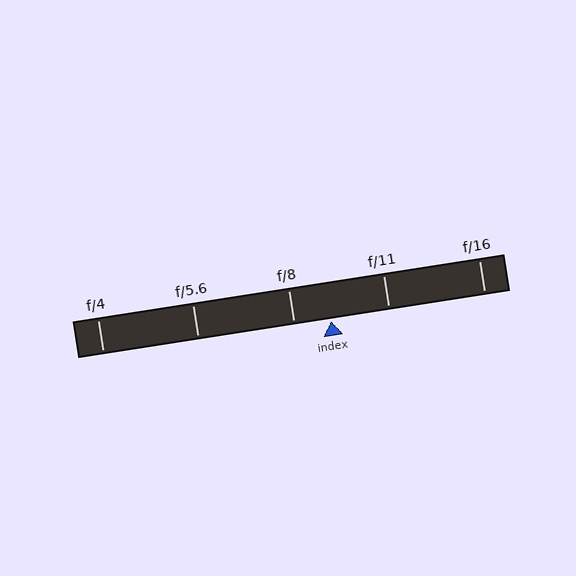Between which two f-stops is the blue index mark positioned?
The index mark is between f/8 and f/11.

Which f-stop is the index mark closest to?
The index mark is closest to f/8.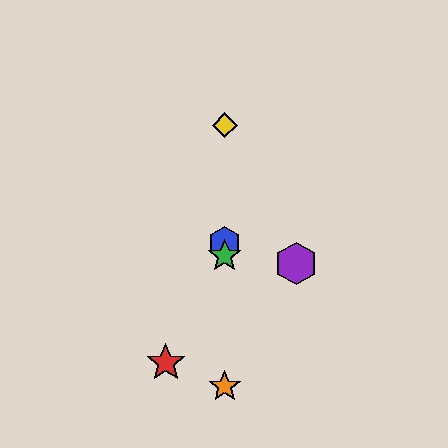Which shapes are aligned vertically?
The blue hexagon, the green star, the yellow diamond, the orange star are aligned vertically.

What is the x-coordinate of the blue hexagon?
The blue hexagon is at x≈225.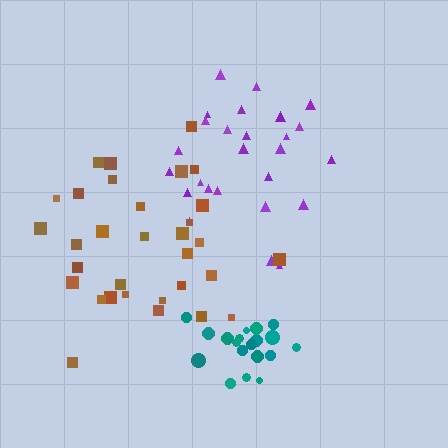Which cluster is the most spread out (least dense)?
Brown.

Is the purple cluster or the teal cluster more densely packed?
Teal.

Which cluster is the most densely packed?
Teal.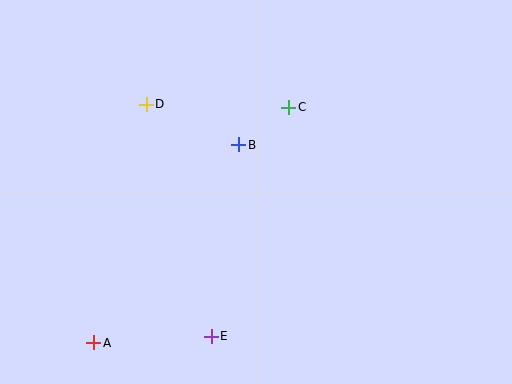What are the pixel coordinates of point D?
Point D is at (146, 104).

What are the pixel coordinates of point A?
Point A is at (94, 343).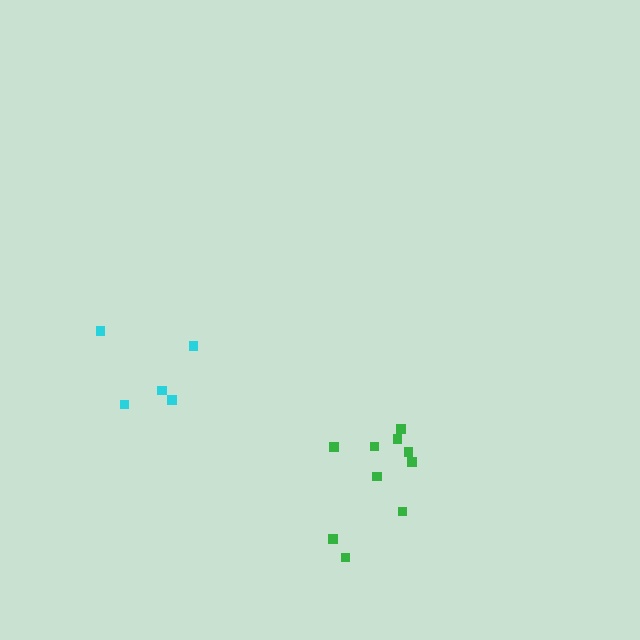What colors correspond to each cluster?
The clusters are colored: cyan, green.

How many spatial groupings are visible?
There are 2 spatial groupings.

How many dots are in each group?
Group 1: 5 dots, Group 2: 10 dots (15 total).